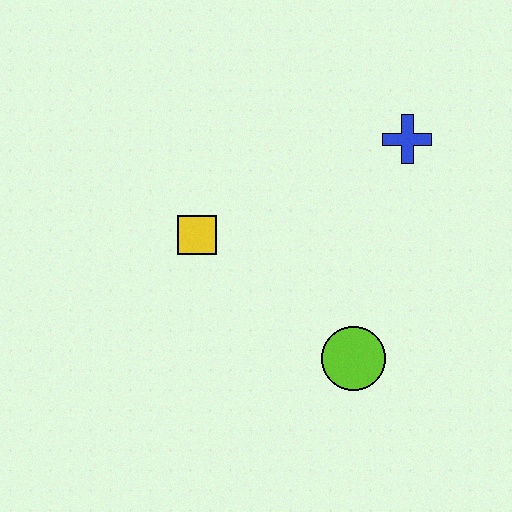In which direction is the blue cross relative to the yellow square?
The blue cross is to the right of the yellow square.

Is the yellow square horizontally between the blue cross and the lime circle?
No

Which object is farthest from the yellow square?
The blue cross is farthest from the yellow square.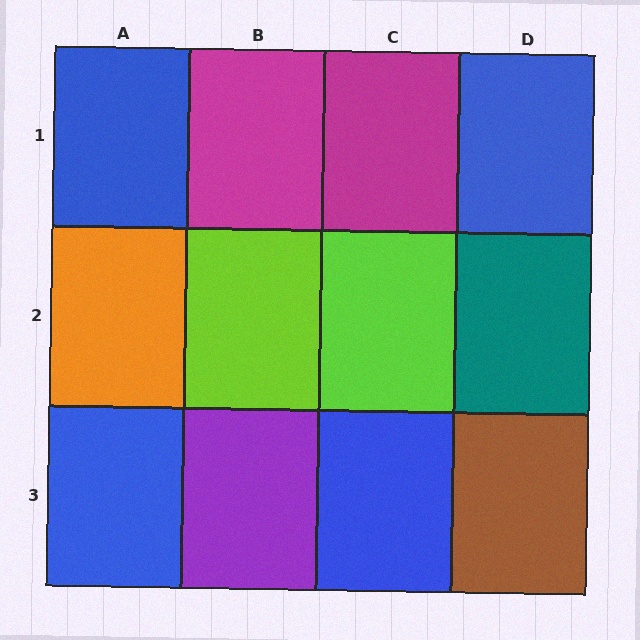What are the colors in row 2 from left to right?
Orange, lime, lime, teal.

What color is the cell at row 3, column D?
Brown.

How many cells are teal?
1 cell is teal.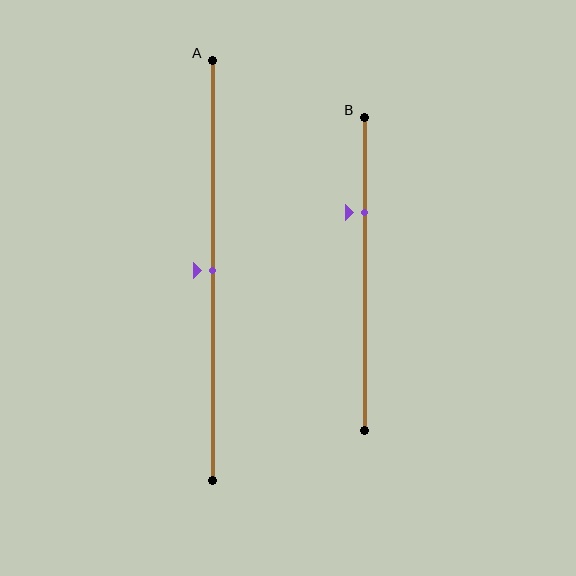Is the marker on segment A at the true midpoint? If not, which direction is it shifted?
Yes, the marker on segment A is at the true midpoint.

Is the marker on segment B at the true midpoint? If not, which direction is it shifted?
No, the marker on segment B is shifted upward by about 20% of the segment length.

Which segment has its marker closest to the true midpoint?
Segment A has its marker closest to the true midpoint.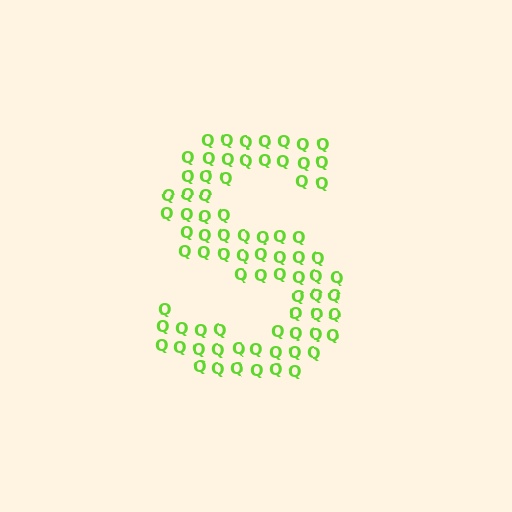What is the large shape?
The large shape is the letter S.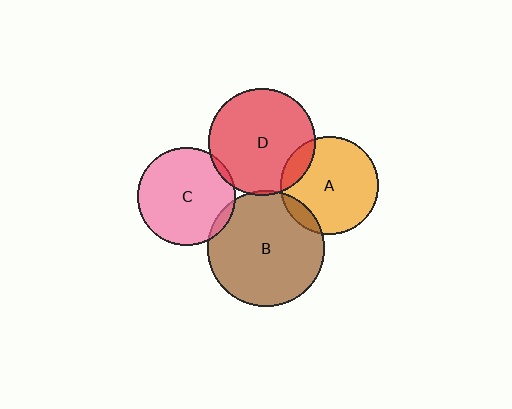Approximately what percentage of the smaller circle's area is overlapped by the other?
Approximately 5%.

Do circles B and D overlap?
Yes.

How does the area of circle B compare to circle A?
Approximately 1.4 times.